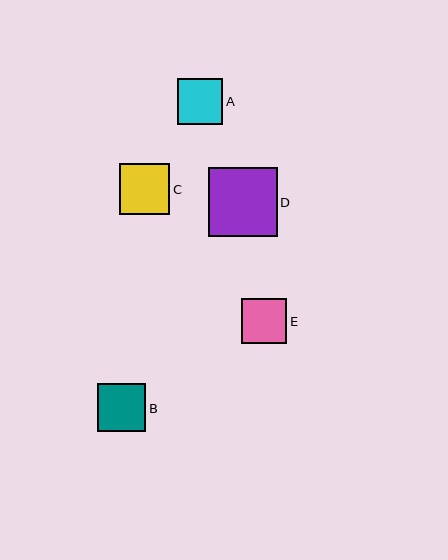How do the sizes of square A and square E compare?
Square A and square E are approximately the same size.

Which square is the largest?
Square D is the largest with a size of approximately 69 pixels.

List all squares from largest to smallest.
From largest to smallest: D, C, B, A, E.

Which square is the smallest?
Square E is the smallest with a size of approximately 45 pixels.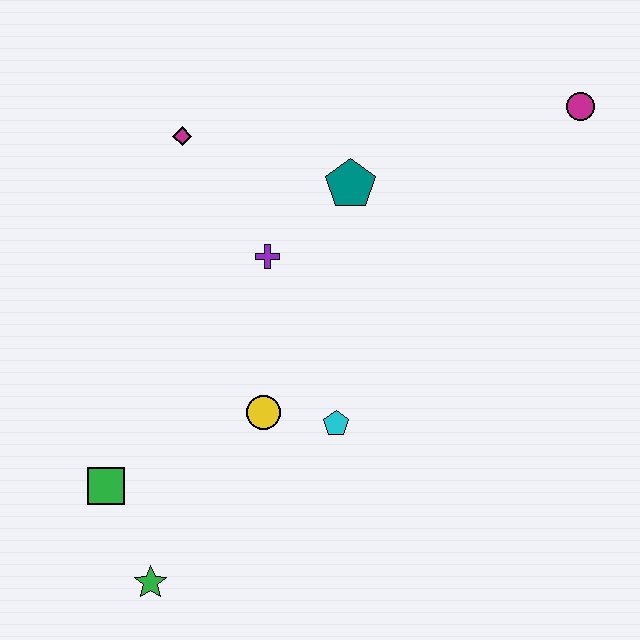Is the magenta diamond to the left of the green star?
No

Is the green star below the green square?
Yes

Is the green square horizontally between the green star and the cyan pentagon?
No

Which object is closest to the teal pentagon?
The purple cross is closest to the teal pentagon.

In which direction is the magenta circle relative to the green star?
The magenta circle is above the green star.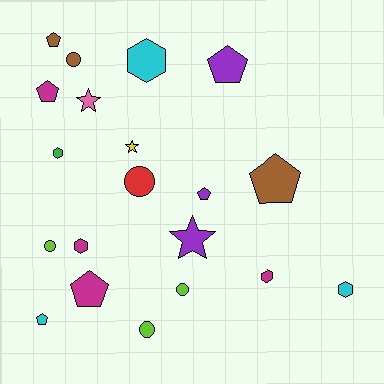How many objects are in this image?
There are 20 objects.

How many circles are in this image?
There are 5 circles.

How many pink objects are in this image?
There is 1 pink object.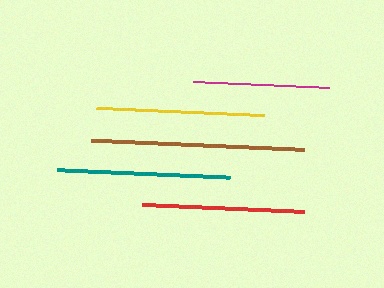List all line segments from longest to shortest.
From longest to shortest: brown, teal, yellow, red, magenta.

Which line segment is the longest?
The brown line is the longest at approximately 213 pixels.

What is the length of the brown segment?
The brown segment is approximately 213 pixels long.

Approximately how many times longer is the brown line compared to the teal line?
The brown line is approximately 1.2 times the length of the teal line.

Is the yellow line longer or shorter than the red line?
The yellow line is longer than the red line.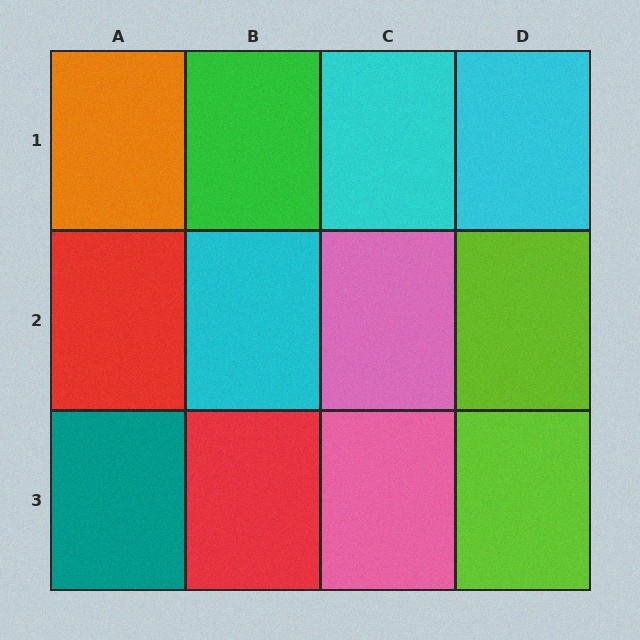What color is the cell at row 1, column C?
Cyan.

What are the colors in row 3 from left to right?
Teal, red, pink, lime.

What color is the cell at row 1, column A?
Orange.